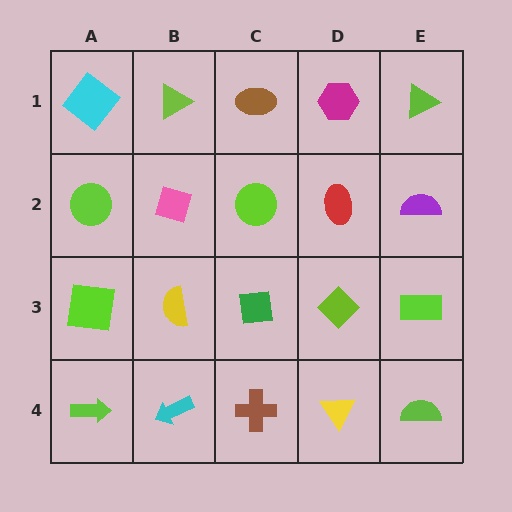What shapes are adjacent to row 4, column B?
A yellow semicircle (row 3, column B), a lime arrow (row 4, column A), a brown cross (row 4, column C).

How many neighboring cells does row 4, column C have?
3.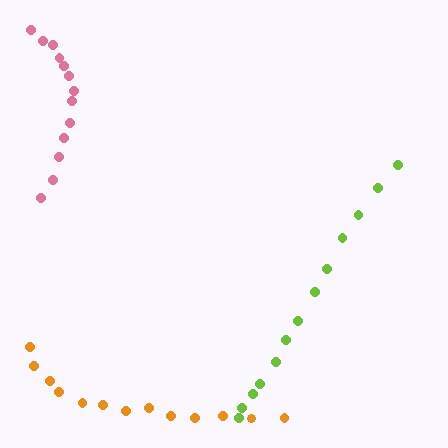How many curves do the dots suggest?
There are 3 distinct paths.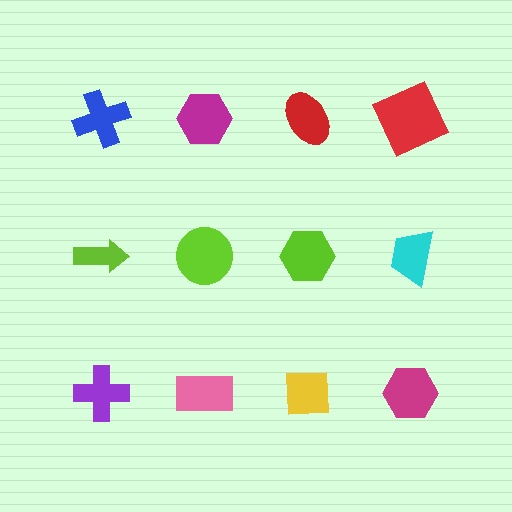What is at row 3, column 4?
A magenta hexagon.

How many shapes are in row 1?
4 shapes.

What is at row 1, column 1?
A blue cross.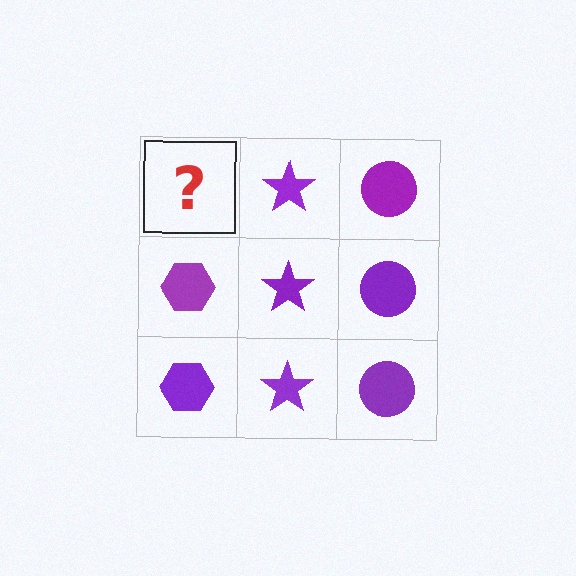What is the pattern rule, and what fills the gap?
The rule is that each column has a consistent shape. The gap should be filled with a purple hexagon.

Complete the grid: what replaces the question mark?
The question mark should be replaced with a purple hexagon.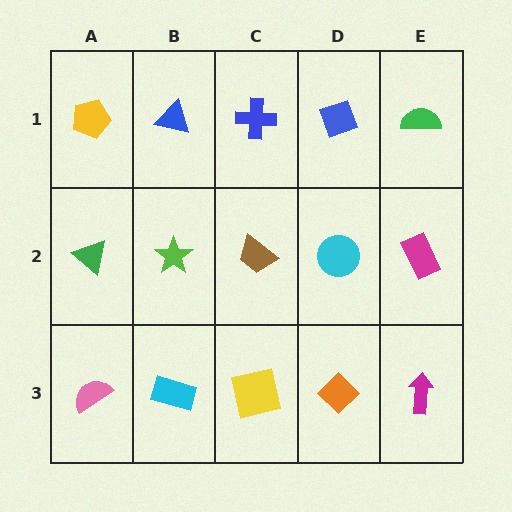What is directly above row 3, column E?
A magenta rectangle.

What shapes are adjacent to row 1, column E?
A magenta rectangle (row 2, column E), a blue diamond (row 1, column D).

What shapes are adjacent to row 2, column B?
A blue triangle (row 1, column B), a cyan rectangle (row 3, column B), a green triangle (row 2, column A), a brown trapezoid (row 2, column C).